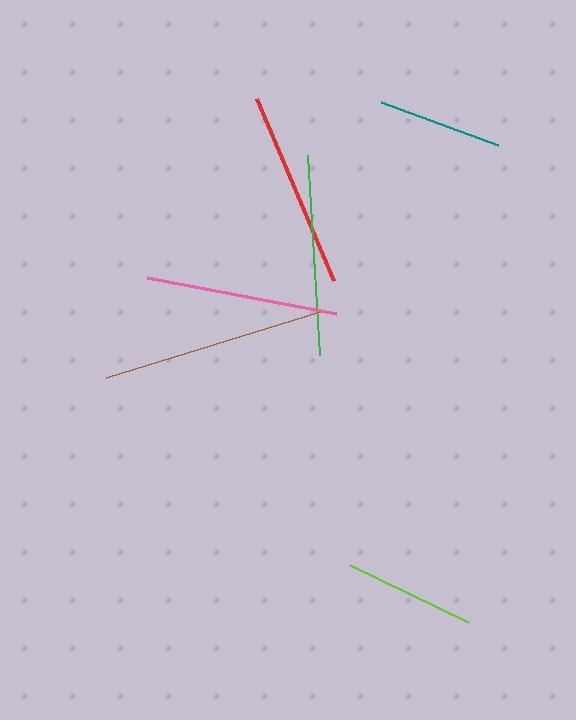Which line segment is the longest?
The brown line is the longest at approximately 224 pixels.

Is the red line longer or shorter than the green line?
The green line is longer than the red line.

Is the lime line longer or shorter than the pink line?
The pink line is longer than the lime line.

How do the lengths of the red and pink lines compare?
The red and pink lines are approximately the same length.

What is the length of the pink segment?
The pink segment is approximately 192 pixels long.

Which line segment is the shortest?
The teal line is the shortest at approximately 126 pixels.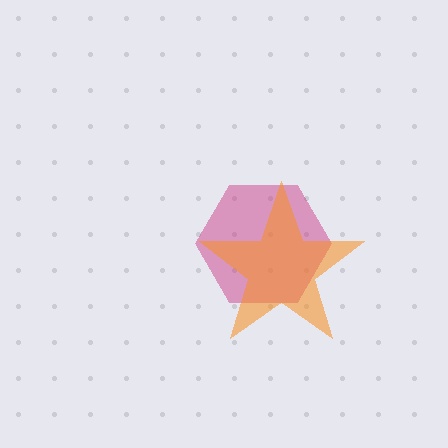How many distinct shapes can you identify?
There are 2 distinct shapes: a magenta hexagon, an orange star.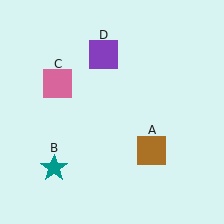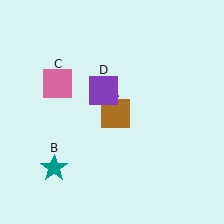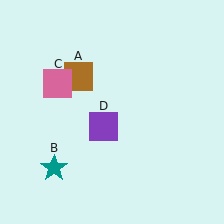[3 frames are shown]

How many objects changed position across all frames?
2 objects changed position: brown square (object A), purple square (object D).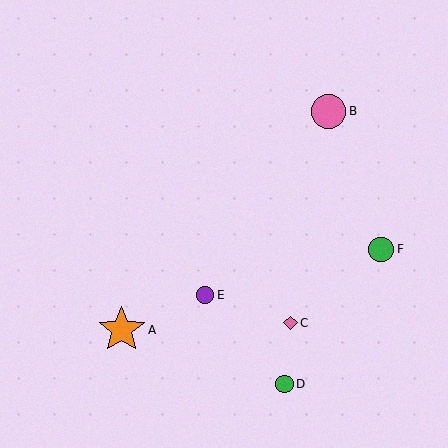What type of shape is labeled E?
Shape E is a purple circle.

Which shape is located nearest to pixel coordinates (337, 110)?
The pink circle (labeled B) at (328, 111) is nearest to that location.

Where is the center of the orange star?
The center of the orange star is at (122, 330).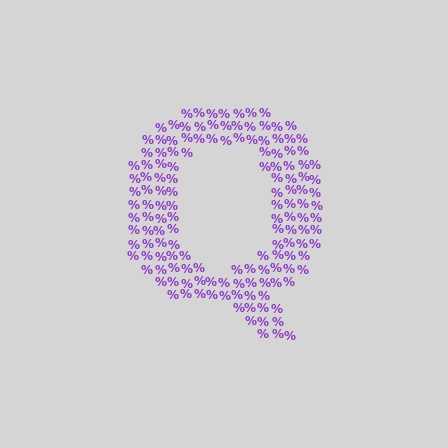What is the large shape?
The large shape is the letter Q.